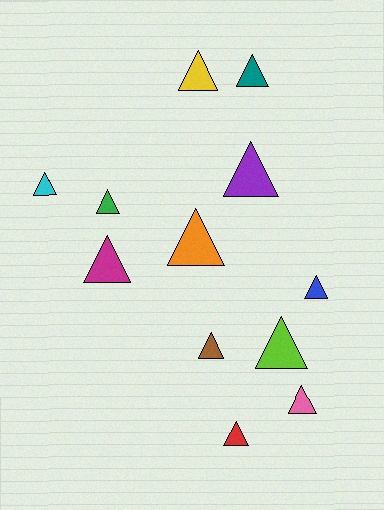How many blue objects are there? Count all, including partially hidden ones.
There is 1 blue object.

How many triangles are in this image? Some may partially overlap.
There are 12 triangles.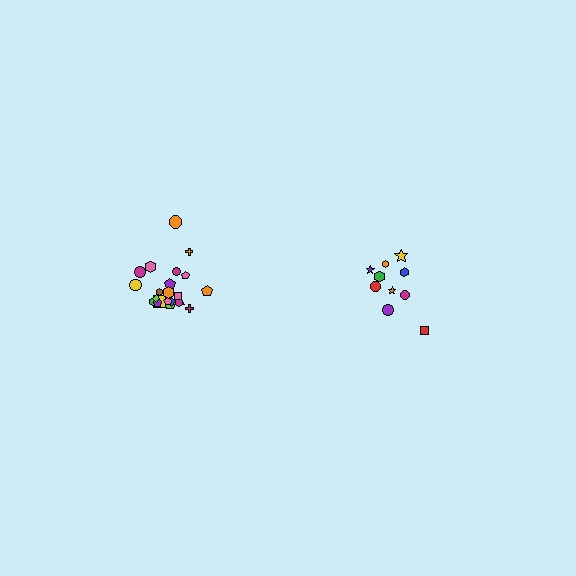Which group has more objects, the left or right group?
The left group.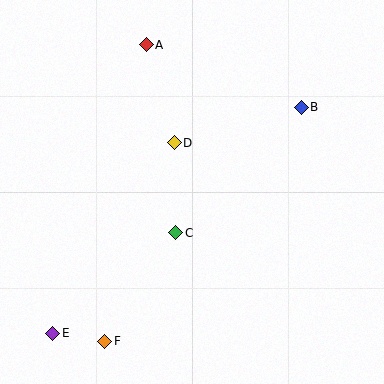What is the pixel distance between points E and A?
The distance between E and A is 304 pixels.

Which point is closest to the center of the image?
Point C at (176, 233) is closest to the center.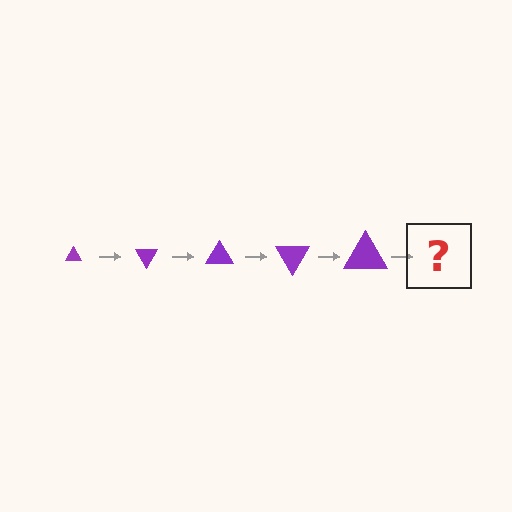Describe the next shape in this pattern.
It should be a triangle, larger than the previous one and rotated 300 degrees from the start.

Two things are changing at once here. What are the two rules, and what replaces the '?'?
The two rules are that the triangle grows larger each step and it rotates 60 degrees each step. The '?' should be a triangle, larger than the previous one and rotated 300 degrees from the start.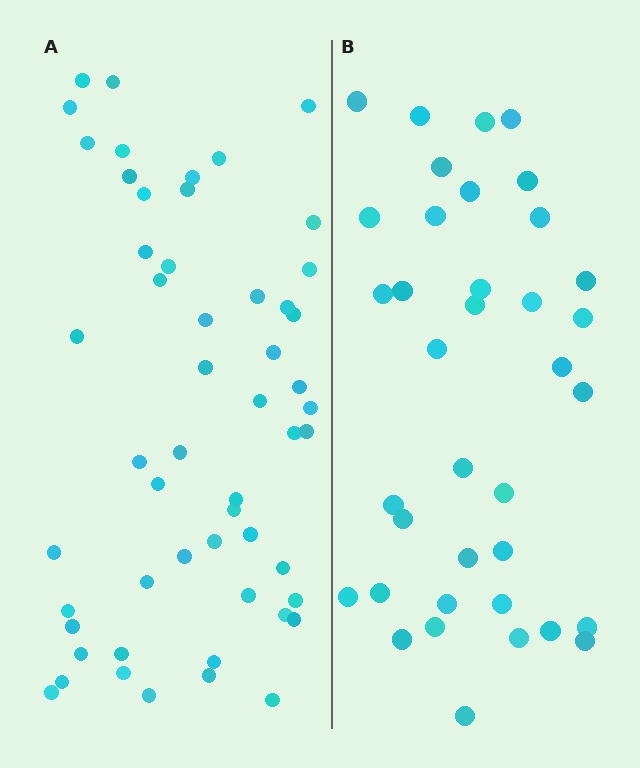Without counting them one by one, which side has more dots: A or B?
Region A (the left region) has more dots.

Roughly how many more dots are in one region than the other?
Region A has approximately 15 more dots than region B.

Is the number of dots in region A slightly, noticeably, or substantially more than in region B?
Region A has substantially more. The ratio is roughly 1.5 to 1.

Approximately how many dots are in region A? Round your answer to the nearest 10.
About 50 dots. (The exact count is 54, which rounds to 50.)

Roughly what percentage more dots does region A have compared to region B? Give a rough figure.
About 45% more.